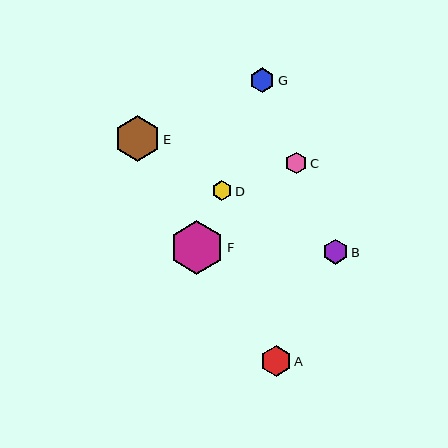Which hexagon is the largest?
Hexagon F is the largest with a size of approximately 54 pixels.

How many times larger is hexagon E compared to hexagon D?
Hexagon E is approximately 2.3 times the size of hexagon D.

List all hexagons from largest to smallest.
From largest to smallest: F, E, A, B, G, C, D.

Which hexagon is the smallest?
Hexagon D is the smallest with a size of approximately 20 pixels.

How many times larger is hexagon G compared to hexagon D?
Hexagon G is approximately 1.2 times the size of hexagon D.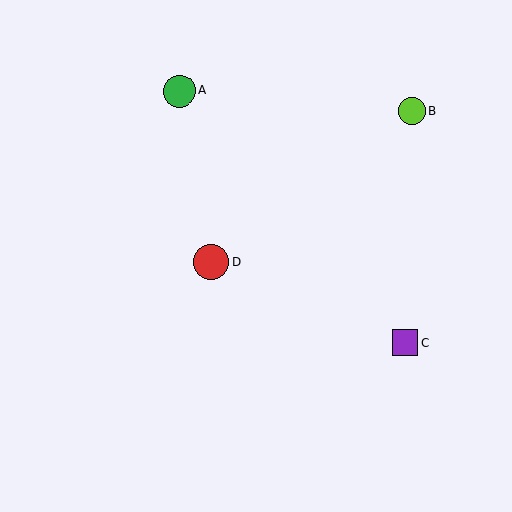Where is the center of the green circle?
The center of the green circle is at (179, 91).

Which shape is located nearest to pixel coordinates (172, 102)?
The green circle (labeled A) at (179, 91) is nearest to that location.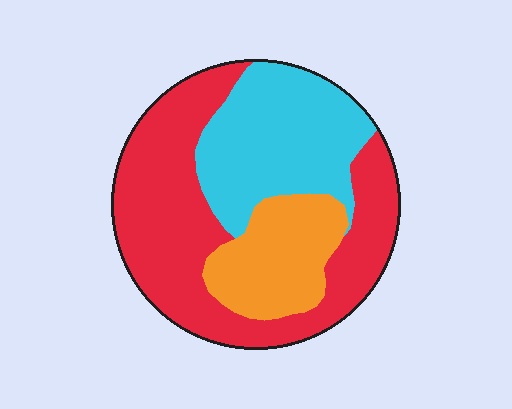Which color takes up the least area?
Orange, at roughly 20%.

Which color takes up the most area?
Red, at roughly 50%.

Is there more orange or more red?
Red.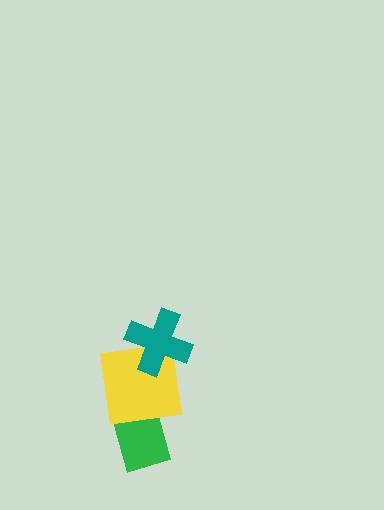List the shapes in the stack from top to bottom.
From top to bottom: the teal cross, the yellow square, the green rectangle.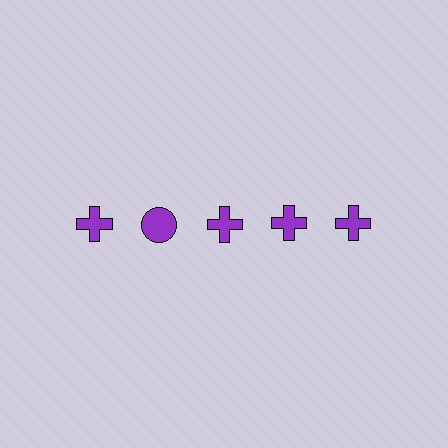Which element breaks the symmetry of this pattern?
The purple circle in the top row, second from left column breaks the symmetry. All other shapes are purple crosses.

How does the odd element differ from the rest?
It has a different shape: circle instead of cross.